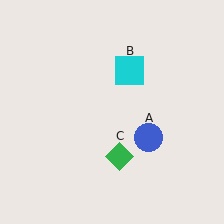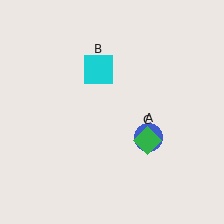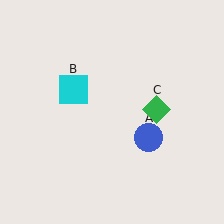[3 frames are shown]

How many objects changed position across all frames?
2 objects changed position: cyan square (object B), green diamond (object C).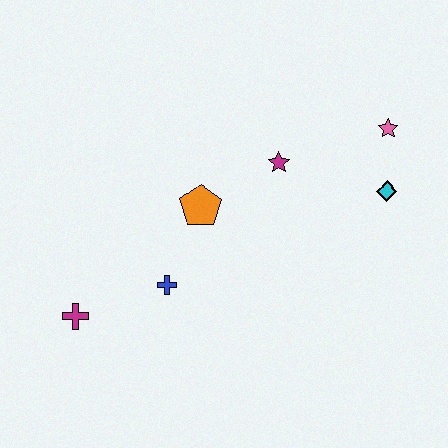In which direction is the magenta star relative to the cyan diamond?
The magenta star is to the left of the cyan diamond.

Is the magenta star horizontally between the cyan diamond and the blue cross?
Yes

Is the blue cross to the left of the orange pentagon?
Yes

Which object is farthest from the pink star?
The magenta cross is farthest from the pink star.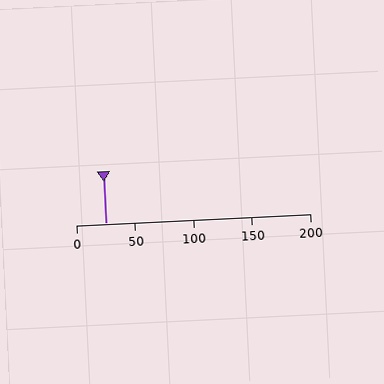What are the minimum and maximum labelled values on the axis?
The axis runs from 0 to 200.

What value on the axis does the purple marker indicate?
The marker indicates approximately 25.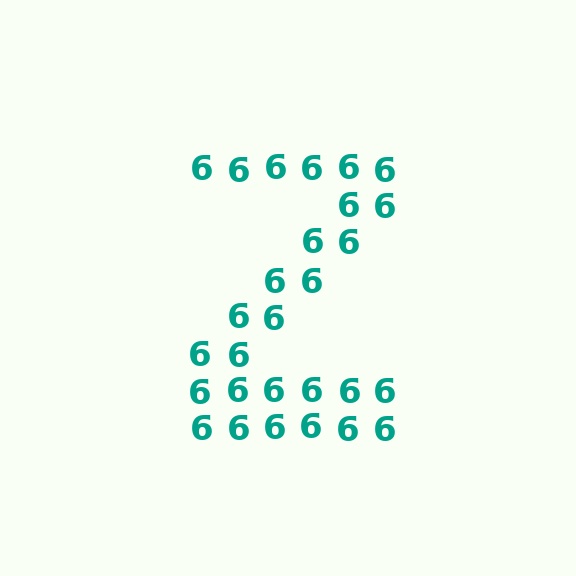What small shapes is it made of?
It is made of small digit 6's.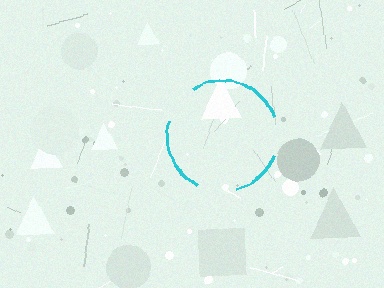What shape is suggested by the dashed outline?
The dashed outline suggests a circle.